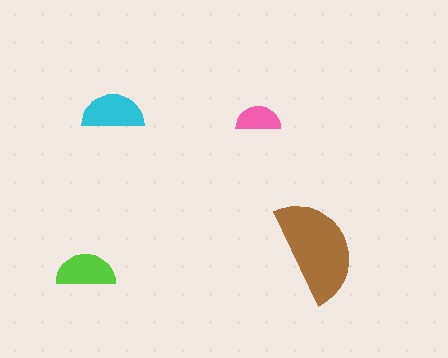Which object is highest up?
The cyan semicircle is topmost.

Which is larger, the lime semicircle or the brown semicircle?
The brown one.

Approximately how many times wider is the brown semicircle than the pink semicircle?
About 2.5 times wider.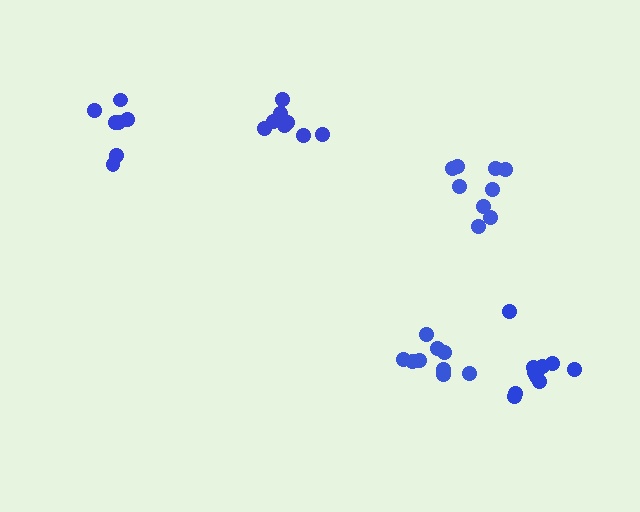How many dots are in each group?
Group 1: 7 dots, Group 2: 9 dots, Group 3: 9 dots, Group 4: 8 dots, Group 5: 10 dots (43 total).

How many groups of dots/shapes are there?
There are 5 groups.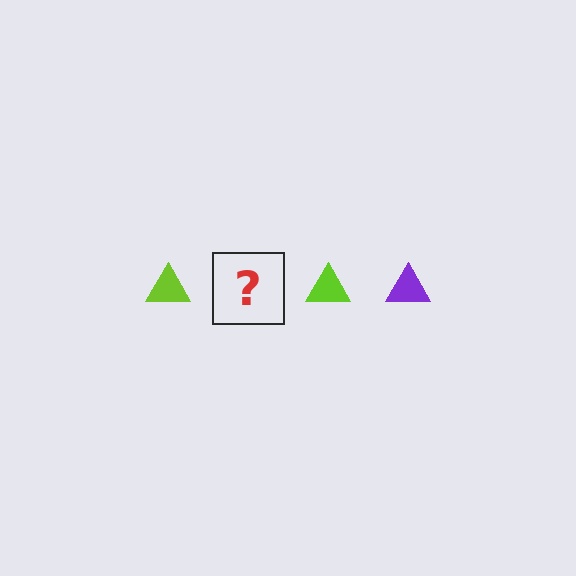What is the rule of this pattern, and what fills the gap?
The rule is that the pattern cycles through lime, purple triangles. The gap should be filled with a purple triangle.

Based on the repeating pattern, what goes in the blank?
The blank should be a purple triangle.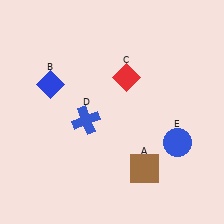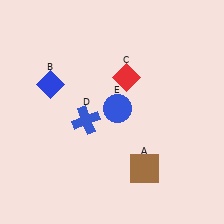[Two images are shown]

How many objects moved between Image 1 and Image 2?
1 object moved between the two images.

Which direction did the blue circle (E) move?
The blue circle (E) moved left.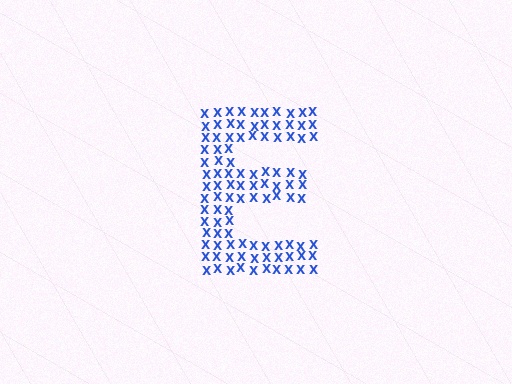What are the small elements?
The small elements are letter X's.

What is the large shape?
The large shape is the letter E.